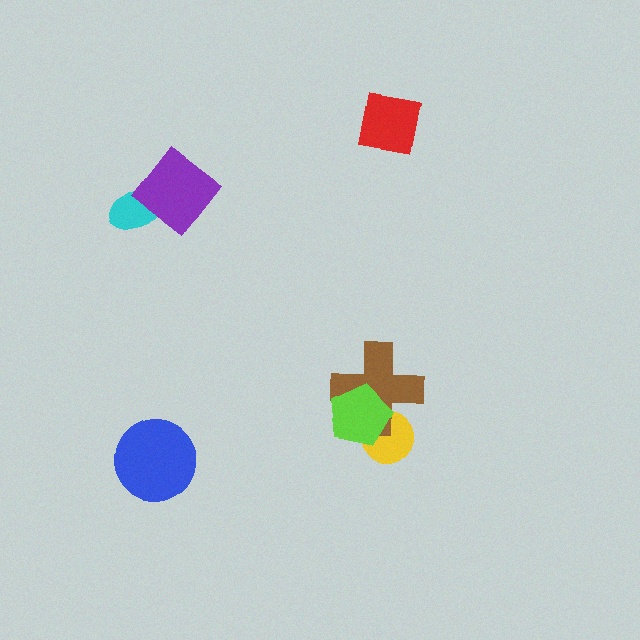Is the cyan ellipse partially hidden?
Yes, it is partially covered by another shape.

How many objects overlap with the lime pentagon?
2 objects overlap with the lime pentagon.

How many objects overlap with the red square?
0 objects overlap with the red square.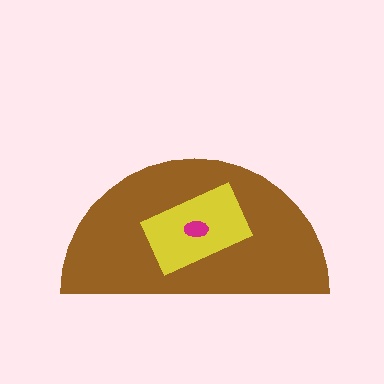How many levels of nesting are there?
3.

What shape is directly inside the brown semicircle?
The yellow rectangle.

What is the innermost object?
The magenta ellipse.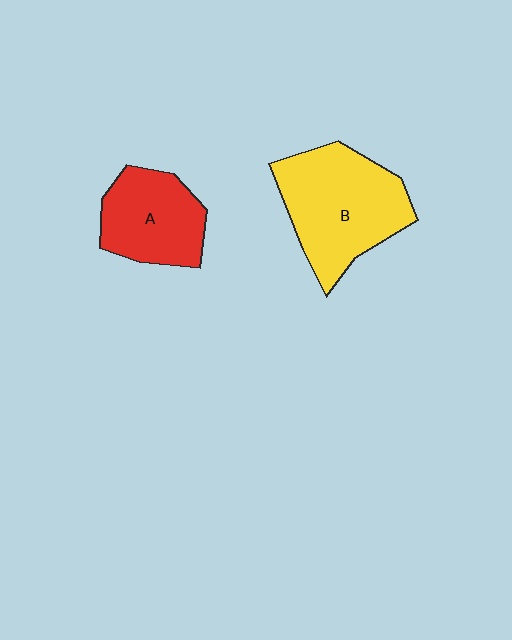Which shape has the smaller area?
Shape A (red).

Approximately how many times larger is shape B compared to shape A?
Approximately 1.5 times.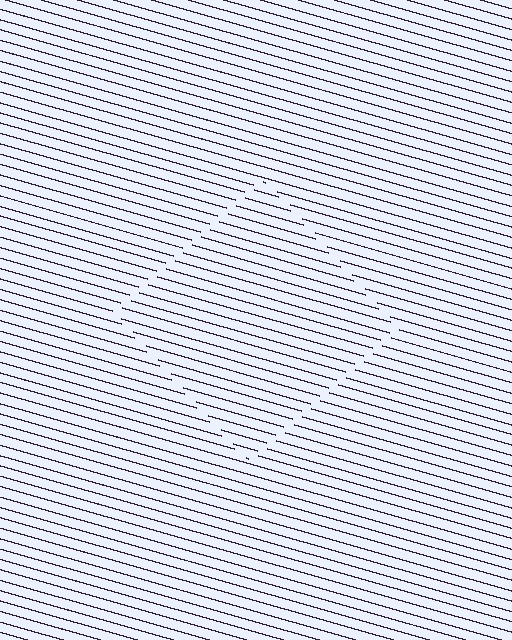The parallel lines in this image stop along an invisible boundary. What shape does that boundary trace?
An illusory square. The interior of the shape contains the same grating, shifted by half a period — the contour is defined by the phase discontinuity where line-ends from the inner and outer gratings abut.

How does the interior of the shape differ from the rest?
The interior of the shape contains the same grating, shifted by half a period — the contour is defined by the phase discontinuity where line-ends from the inner and outer gratings abut.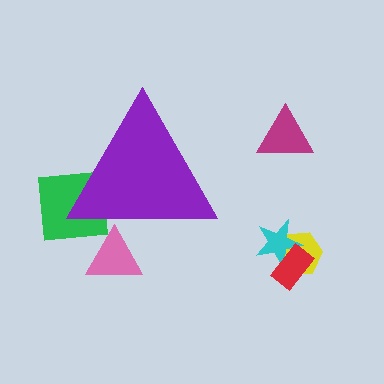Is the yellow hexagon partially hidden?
No, the yellow hexagon is fully visible.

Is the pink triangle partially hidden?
Yes, the pink triangle is partially hidden behind the purple triangle.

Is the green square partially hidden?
Yes, the green square is partially hidden behind the purple triangle.